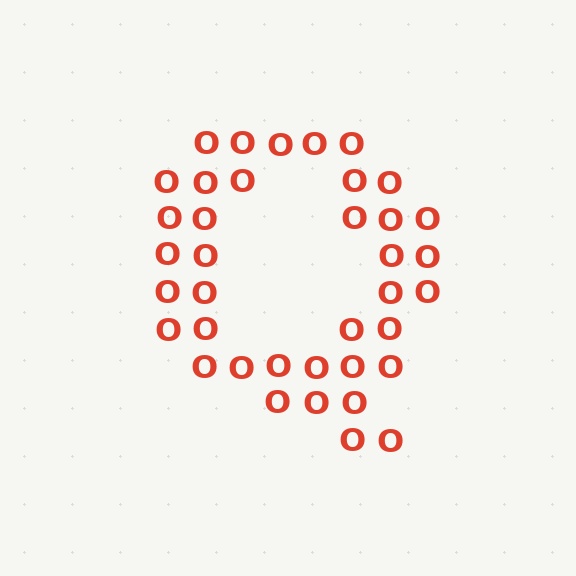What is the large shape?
The large shape is the letter Q.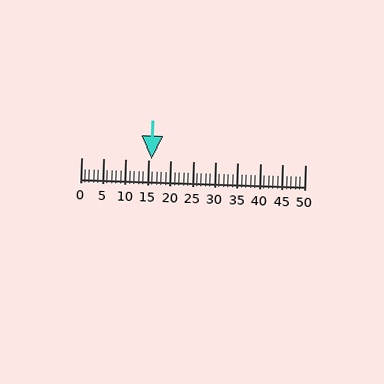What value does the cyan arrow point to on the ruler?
The cyan arrow points to approximately 16.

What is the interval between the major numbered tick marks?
The major tick marks are spaced 5 units apart.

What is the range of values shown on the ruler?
The ruler shows values from 0 to 50.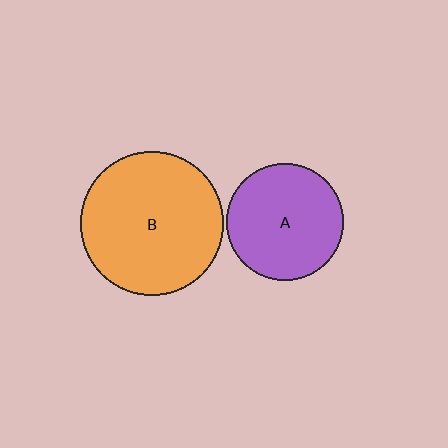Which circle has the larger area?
Circle B (orange).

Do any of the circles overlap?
No, none of the circles overlap.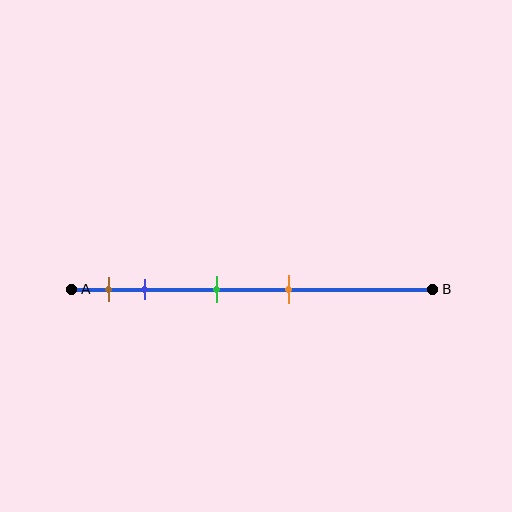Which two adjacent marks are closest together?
The brown and blue marks are the closest adjacent pair.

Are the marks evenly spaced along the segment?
No, the marks are not evenly spaced.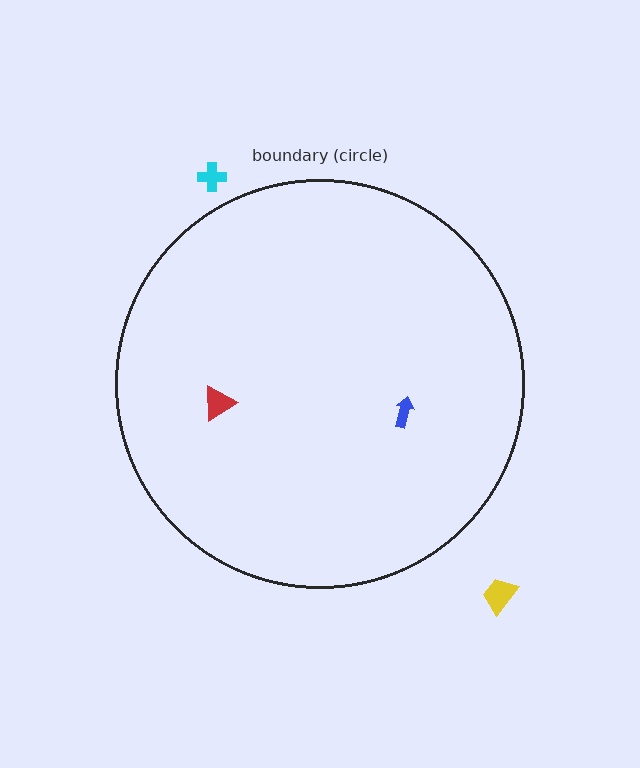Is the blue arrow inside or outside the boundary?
Inside.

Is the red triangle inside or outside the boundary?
Inside.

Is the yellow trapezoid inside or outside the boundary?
Outside.